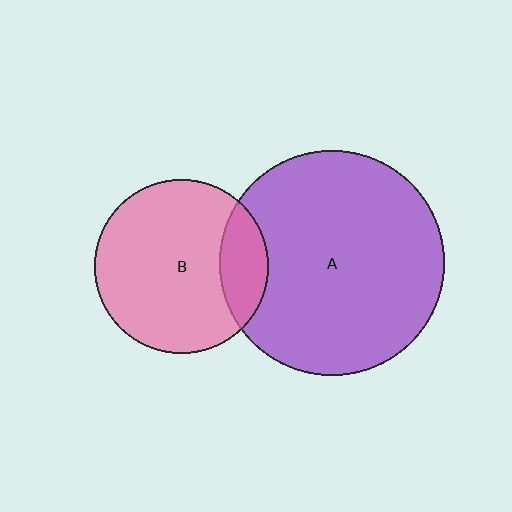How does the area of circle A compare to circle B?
Approximately 1.7 times.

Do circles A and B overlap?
Yes.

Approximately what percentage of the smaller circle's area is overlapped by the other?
Approximately 20%.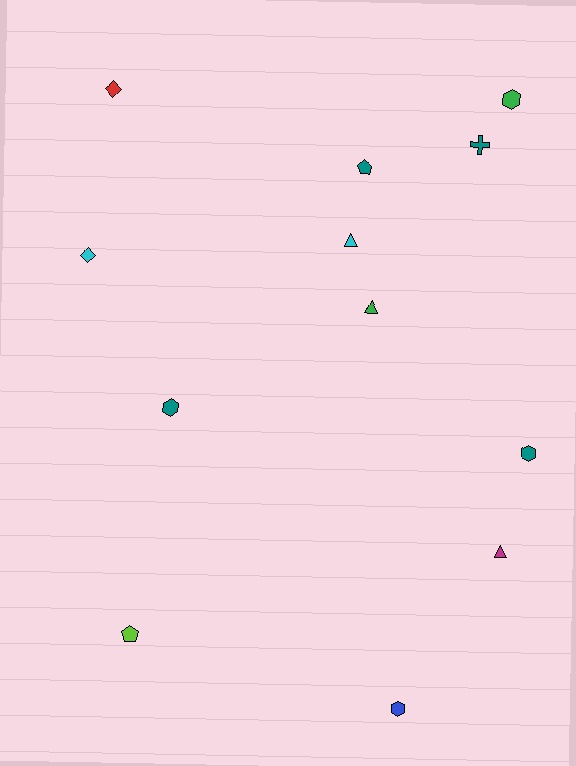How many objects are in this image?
There are 12 objects.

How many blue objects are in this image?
There is 1 blue object.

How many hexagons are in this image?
There are 4 hexagons.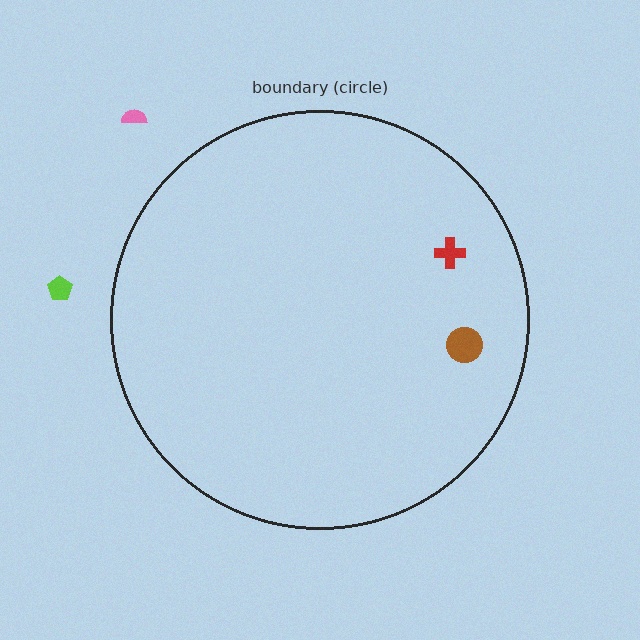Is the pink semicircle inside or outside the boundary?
Outside.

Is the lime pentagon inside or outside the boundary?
Outside.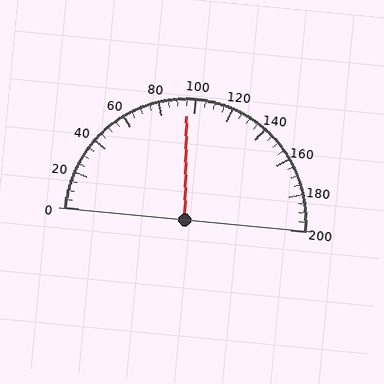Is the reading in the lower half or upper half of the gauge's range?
The reading is in the lower half of the range (0 to 200).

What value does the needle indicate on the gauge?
The needle indicates approximately 95.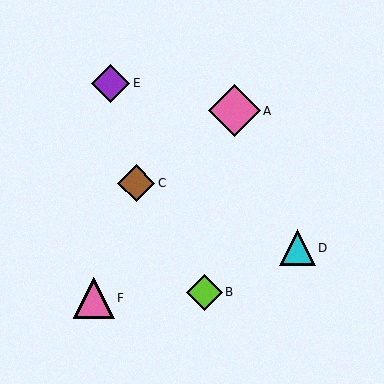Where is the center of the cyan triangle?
The center of the cyan triangle is at (297, 248).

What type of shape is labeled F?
Shape F is a pink triangle.